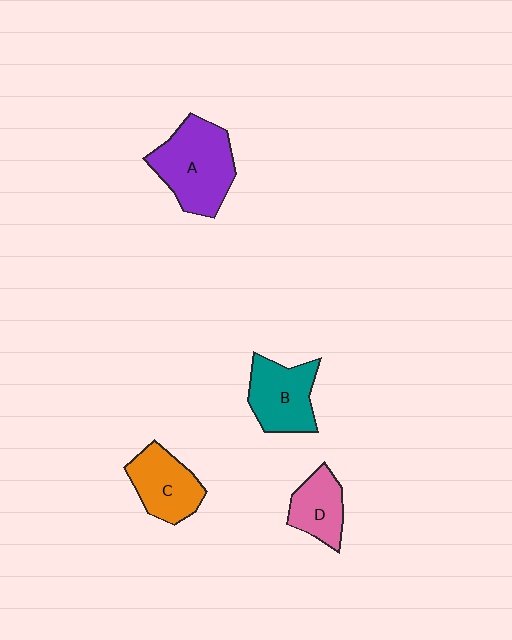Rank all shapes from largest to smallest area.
From largest to smallest: A (purple), B (teal), C (orange), D (pink).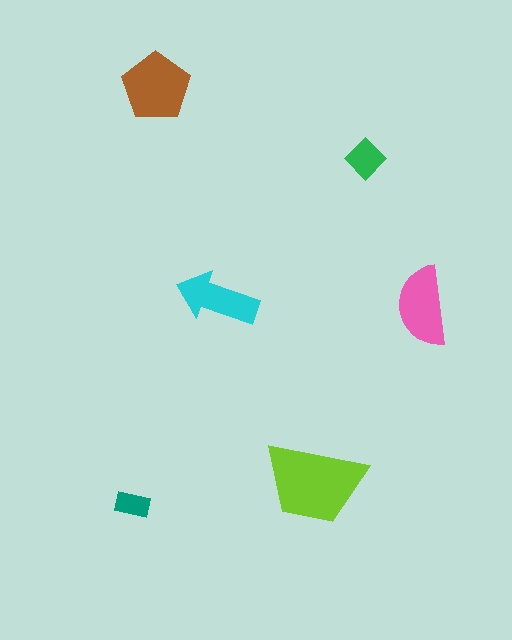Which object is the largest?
The lime trapezoid.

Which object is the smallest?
The teal rectangle.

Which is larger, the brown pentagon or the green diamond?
The brown pentagon.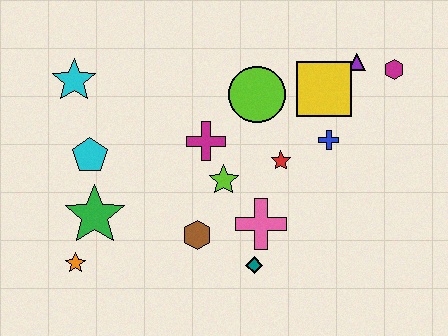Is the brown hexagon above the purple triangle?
No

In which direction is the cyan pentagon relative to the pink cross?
The cyan pentagon is to the left of the pink cross.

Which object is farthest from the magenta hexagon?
The orange star is farthest from the magenta hexagon.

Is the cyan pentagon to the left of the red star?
Yes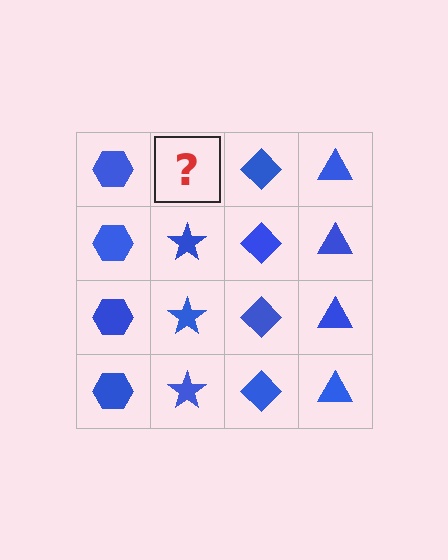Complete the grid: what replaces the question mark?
The question mark should be replaced with a blue star.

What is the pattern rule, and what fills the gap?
The rule is that each column has a consistent shape. The gap should be filled with a blue star.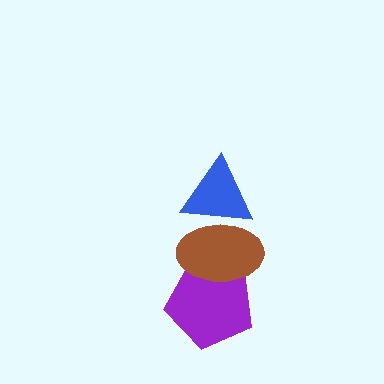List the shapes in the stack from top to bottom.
From top to bottom: the blue triangle, the brown ellipse, the purple pentagon.